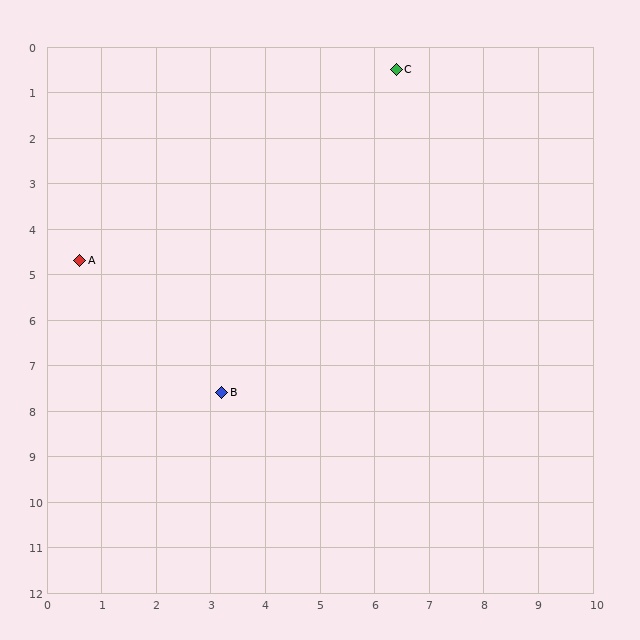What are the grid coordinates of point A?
Point A is at approximately (0.6, 4.7).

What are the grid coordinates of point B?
Point B is at approximately (3.2, 7.6).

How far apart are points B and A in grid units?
Points B and A are about 3.9 grid units apart.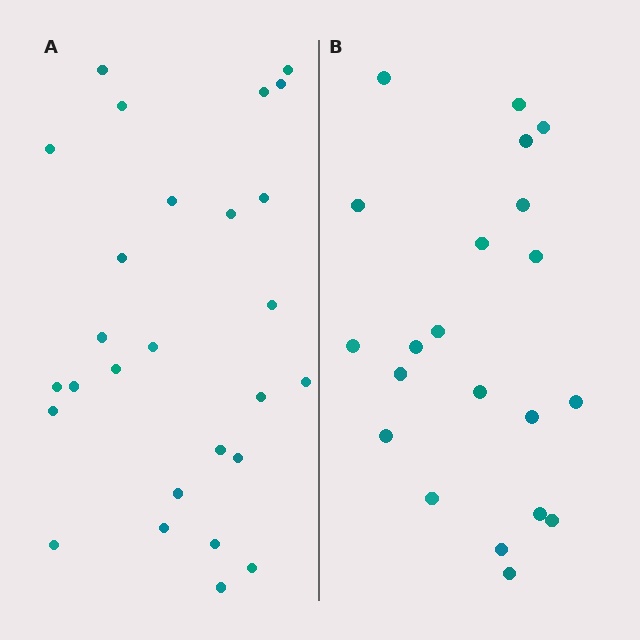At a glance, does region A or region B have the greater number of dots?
Region A (the left region) has more dots.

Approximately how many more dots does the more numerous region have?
Region A has about 6 more dots than region B.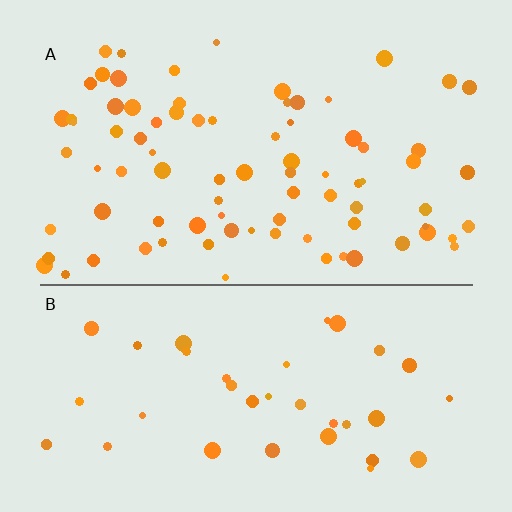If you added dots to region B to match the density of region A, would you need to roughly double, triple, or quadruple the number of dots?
Approximately double.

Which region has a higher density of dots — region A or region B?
A (the top).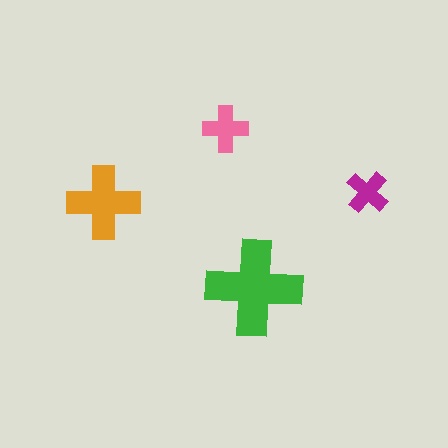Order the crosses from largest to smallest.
the green one, the orange one, the pink one, the magenta one.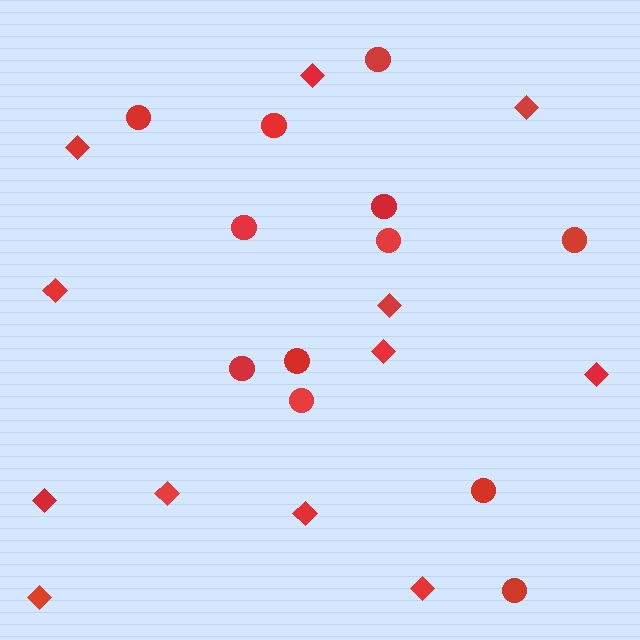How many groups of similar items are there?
There are 2 groups: one group of diamonds (12) and one group of circles (12).